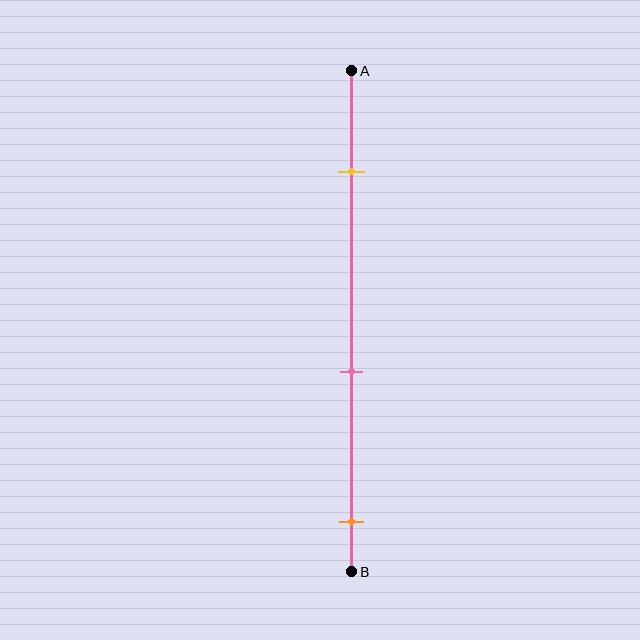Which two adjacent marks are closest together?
The pink and orange marks are the closest adjacent pair.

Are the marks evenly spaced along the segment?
Yes, the marks are approximately evenly spaced.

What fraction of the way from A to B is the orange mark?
The orange mark is approximately 90% (0.9) of the way from A to B.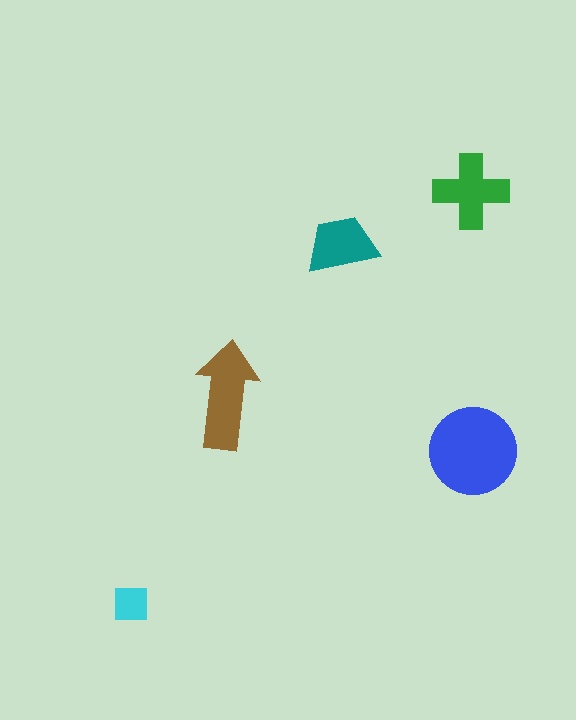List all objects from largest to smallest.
The blue circle, the brown arrow, the green cross, the teal trapezoid, the cyan square.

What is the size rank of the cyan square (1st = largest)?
5th.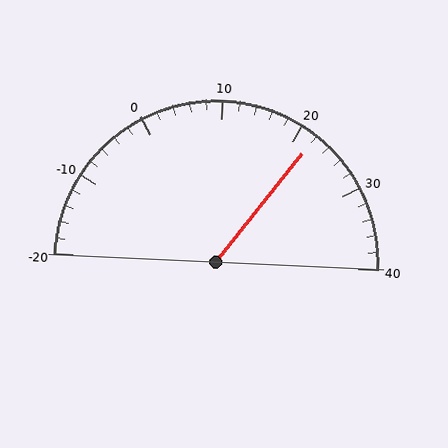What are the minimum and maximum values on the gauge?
The gauge ranges from -20 to 40.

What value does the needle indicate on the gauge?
The needle indicates approximately 22.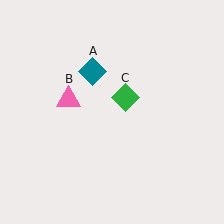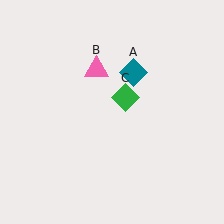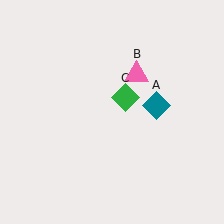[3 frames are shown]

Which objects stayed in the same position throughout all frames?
Green diamond (object C) remained stationary.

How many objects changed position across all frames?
2 objects changed position: teal diamond (object A), pink triangle (object B).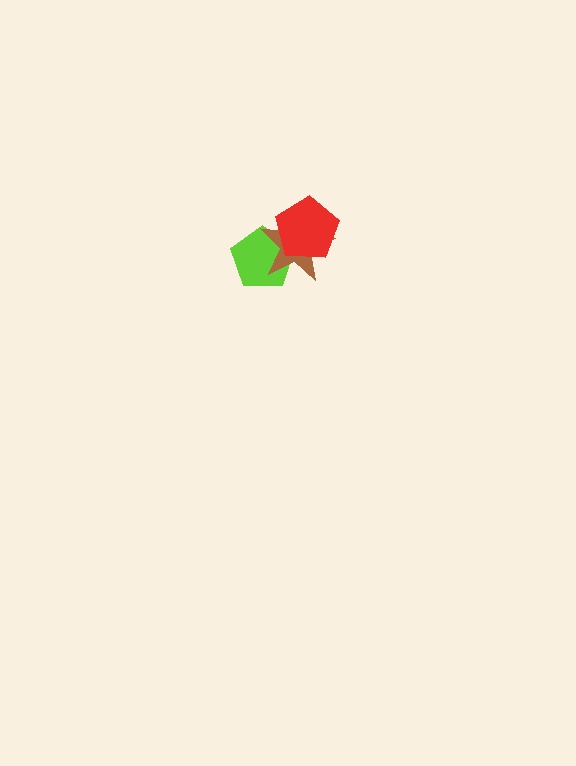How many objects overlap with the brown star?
2 objects overlap with the brown star.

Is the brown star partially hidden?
Yes, it is partially covered by another shape.